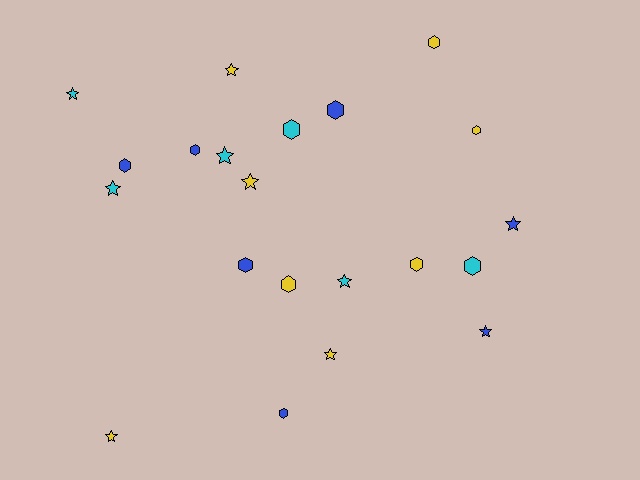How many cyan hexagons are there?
There are 2 cyan hexagons.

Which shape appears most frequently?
Hexagon, with 11 objects.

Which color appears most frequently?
Yellow, with 8 objects.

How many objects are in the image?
There are 21 objects.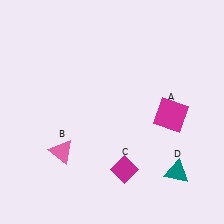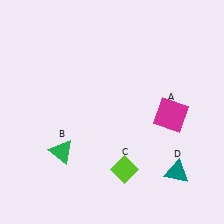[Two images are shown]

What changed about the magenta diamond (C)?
In Image 1, C is magenta. In Image 2, it changed to lime.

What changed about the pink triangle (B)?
In Image 1, B is pink. In Image 2, it changed to green.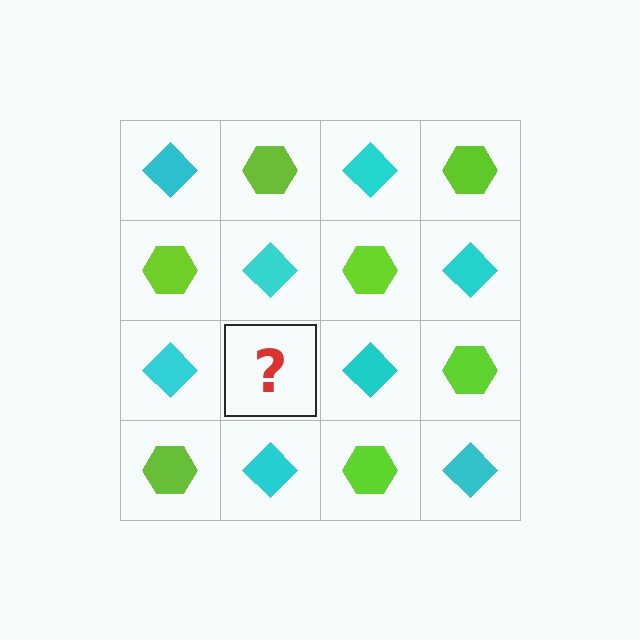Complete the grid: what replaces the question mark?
The question mark should be replaced with a lime hexagon.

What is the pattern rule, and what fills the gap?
The rule is that it alternates cyan diamond and lime hexagon in a checkerboard pattern. The gap should be filled with a lime hexagon.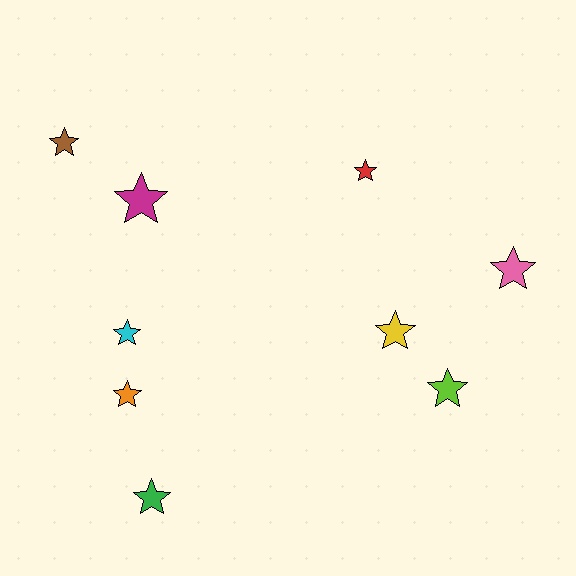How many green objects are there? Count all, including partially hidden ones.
There is 1 green object.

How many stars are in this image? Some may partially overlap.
There are 9 stars.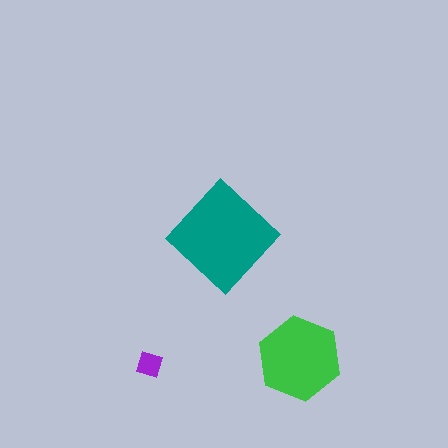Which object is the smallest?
The purple diamond.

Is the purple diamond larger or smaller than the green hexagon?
Smaller.